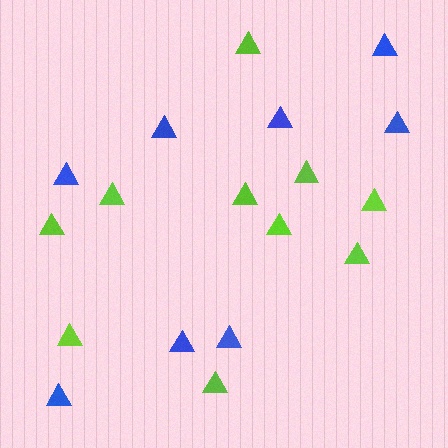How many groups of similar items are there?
There are 2 groups: one group of lime triangles (10) and one group of blue triangles (8).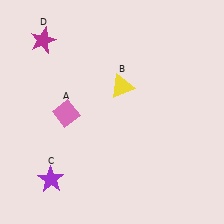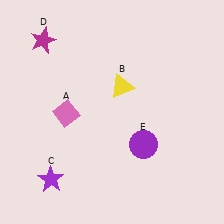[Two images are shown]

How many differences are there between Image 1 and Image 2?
There is 1 difference between the two images.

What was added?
A purple circle (E) was added in Image 2.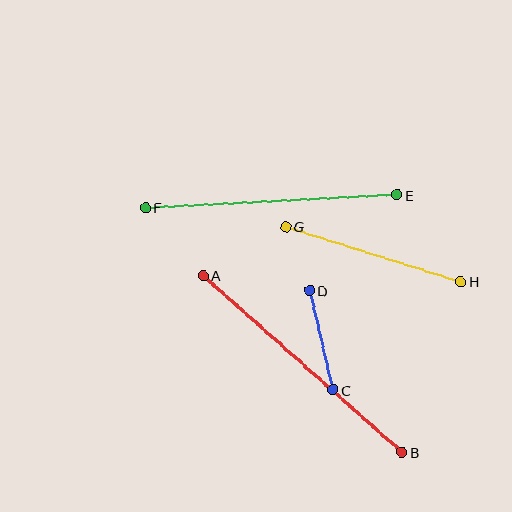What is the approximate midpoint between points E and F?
The midpoint is at approximately (271, 201) pixels.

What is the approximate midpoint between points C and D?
The midpoint is at approximately (321, 340) pixels.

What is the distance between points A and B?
The distance is approximately 266 pixels.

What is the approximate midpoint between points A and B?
The midpoint is at approximately (303, 364) pixels.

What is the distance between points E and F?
The distance is approximately 252 pixels.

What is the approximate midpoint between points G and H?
The midpoint is at approximately (373, 254) pixels.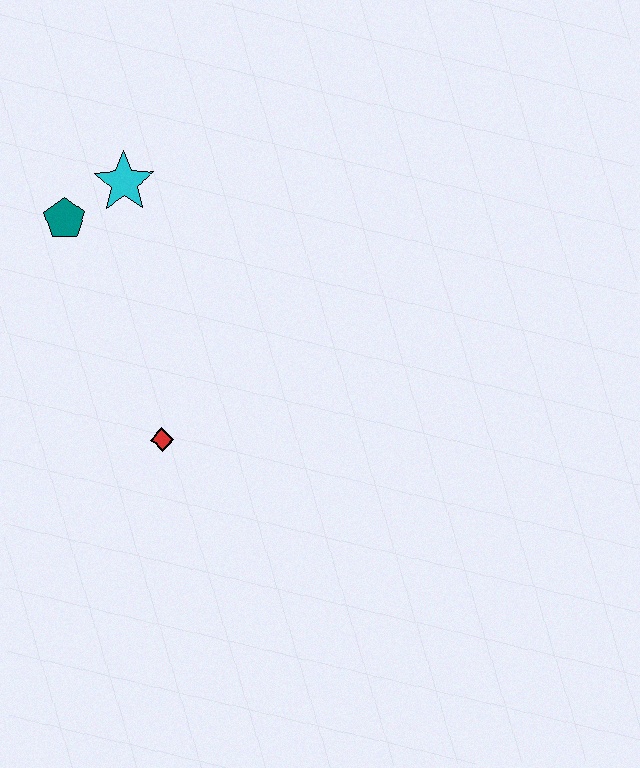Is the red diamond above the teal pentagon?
No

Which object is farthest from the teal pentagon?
The red diamond is farthest from the teal pentagon.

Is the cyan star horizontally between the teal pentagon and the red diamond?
Yes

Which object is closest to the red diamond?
The teal pentagon is closest to the red diamond.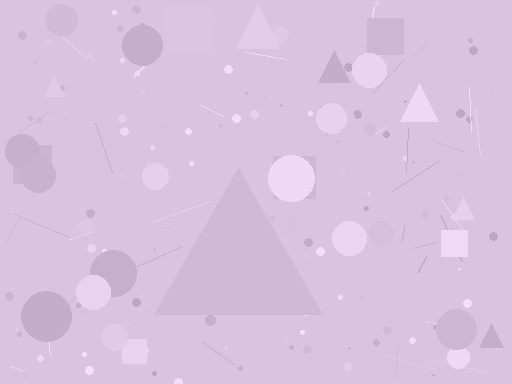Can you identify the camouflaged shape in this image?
The camouflaged shape is a triangle.